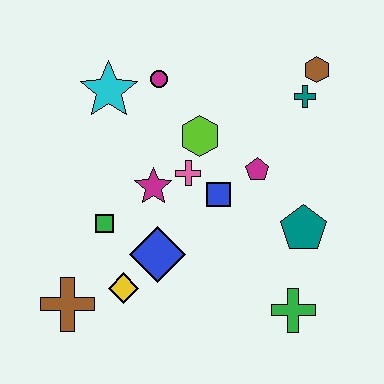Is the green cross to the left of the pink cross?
No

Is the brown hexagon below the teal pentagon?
No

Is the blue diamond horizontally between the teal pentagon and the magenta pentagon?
No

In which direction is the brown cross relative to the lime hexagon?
The brown cross is below the lime hexagon.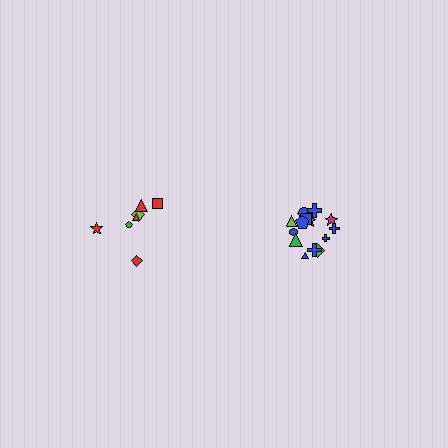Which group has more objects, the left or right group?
The right group.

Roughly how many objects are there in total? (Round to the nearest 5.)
Roughly 20 objects in total.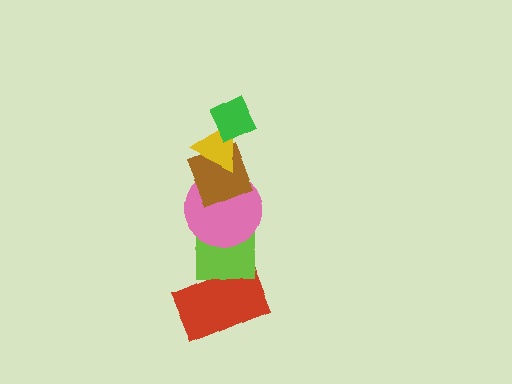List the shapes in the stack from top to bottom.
From top to bottom: the green diamond, the yellow triangle, the brown diamond, the pink circle, the lime square, the red rectangle.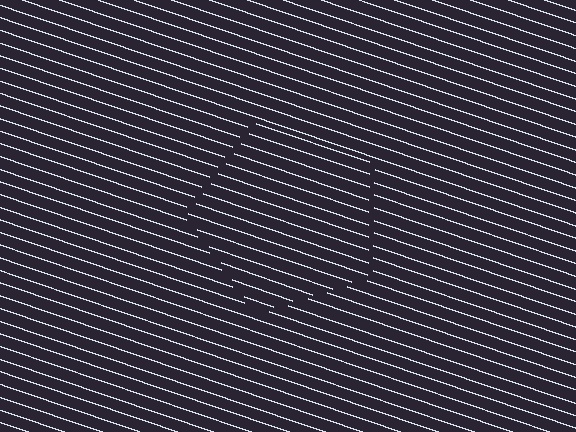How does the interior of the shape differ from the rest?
The interior of the shape contains the same grating, shifted by half a period — the contour is defined by the phase discontinuity where line-ends from the inner and outer gratings abut.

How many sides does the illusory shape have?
5 sides — the line-ends trace a pentagon.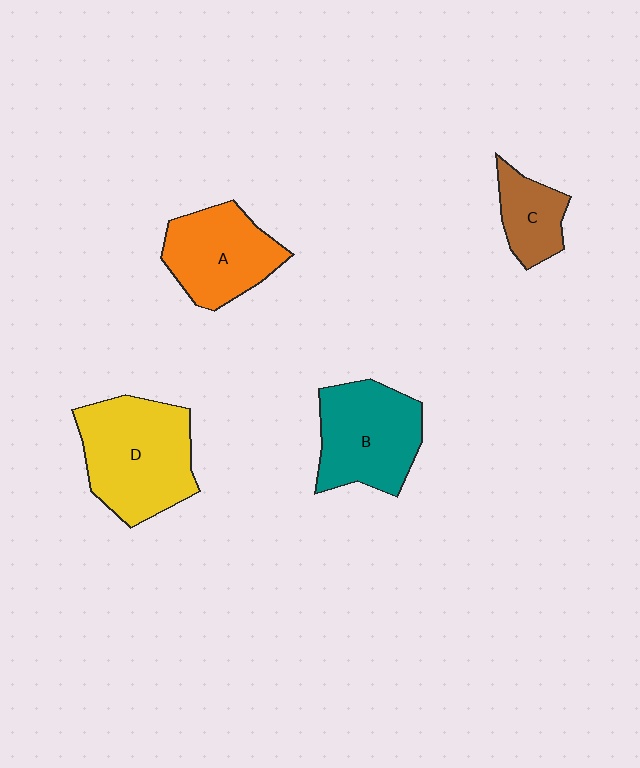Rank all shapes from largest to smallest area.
From largest to smallest: D (yellow), B (teal), A (orange), C (brown).